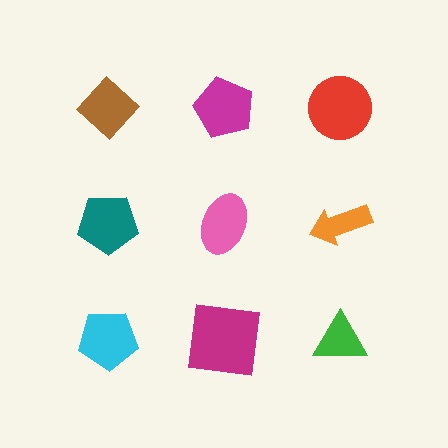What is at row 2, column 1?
A teal pentagon.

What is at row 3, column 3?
A green triangle.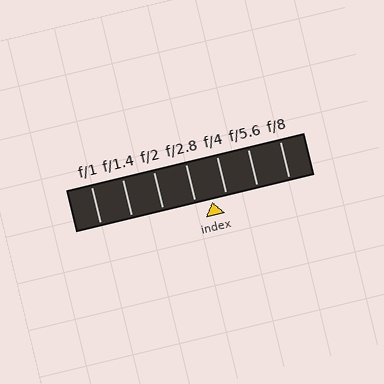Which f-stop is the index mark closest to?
The index mark is closest to f/4.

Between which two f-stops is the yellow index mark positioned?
The index mark is between f/2.8 and f/4.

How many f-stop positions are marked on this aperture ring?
There are 7 f-stop positions marked.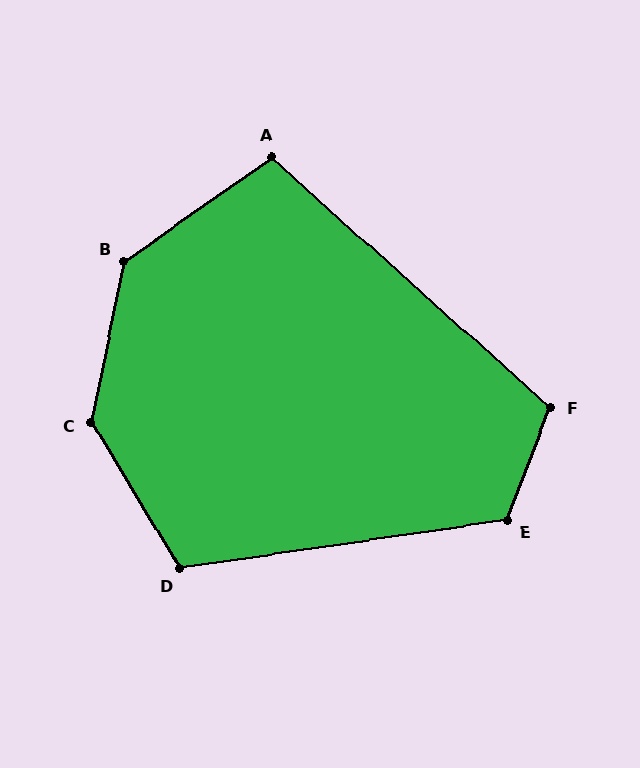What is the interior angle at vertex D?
Approximately 113 degrees (obtuse).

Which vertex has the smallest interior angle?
A, at approximately 103 degrees.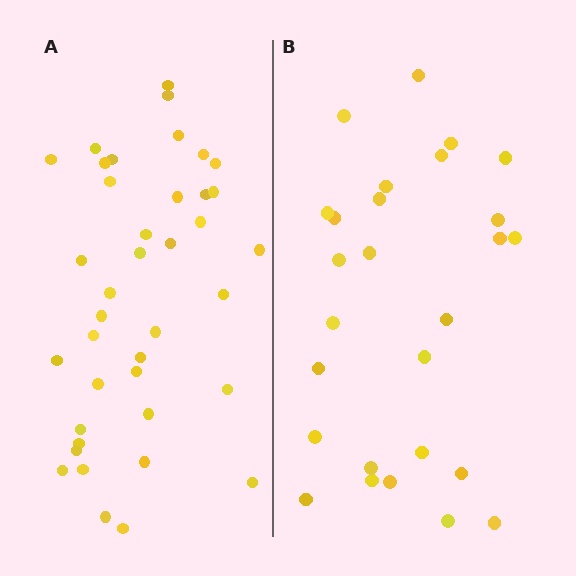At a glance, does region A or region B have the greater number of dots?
Region A (the left region) has more dots.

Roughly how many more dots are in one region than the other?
Region A has roughly 12 or so more dots than region B.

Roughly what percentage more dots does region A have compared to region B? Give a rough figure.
About 45% more.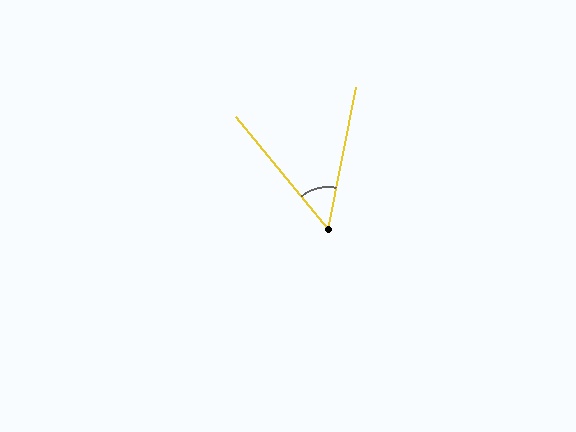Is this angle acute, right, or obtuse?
It is acute.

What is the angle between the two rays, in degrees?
Approximately 51 degrees.